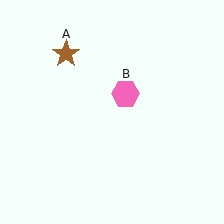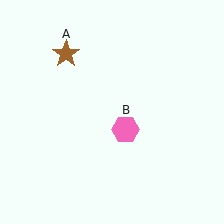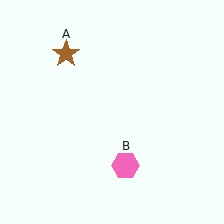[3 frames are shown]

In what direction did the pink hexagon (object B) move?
The pink hexagon (object B) moved down.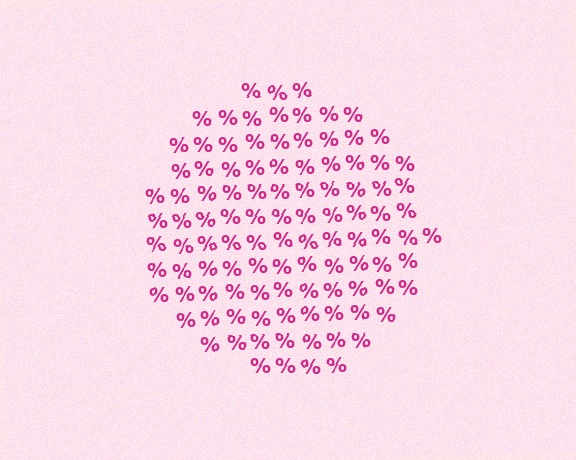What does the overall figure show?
The overall figure shows a circle.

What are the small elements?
The small elements are percent signs.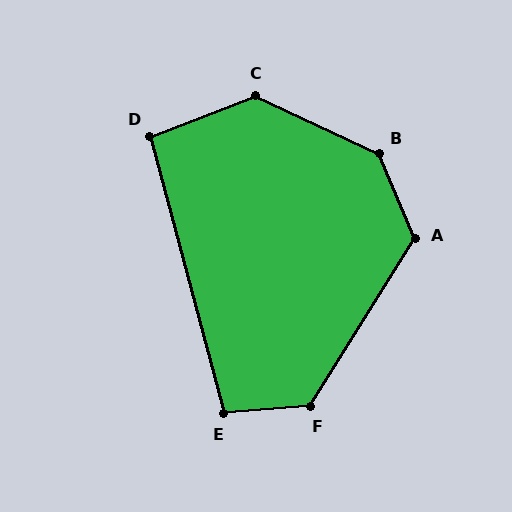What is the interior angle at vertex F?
Approximately 126 degrees (obtuse).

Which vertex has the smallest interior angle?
D, at approximately 96 degrees.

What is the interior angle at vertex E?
Approximately 101 degrees (obtuse).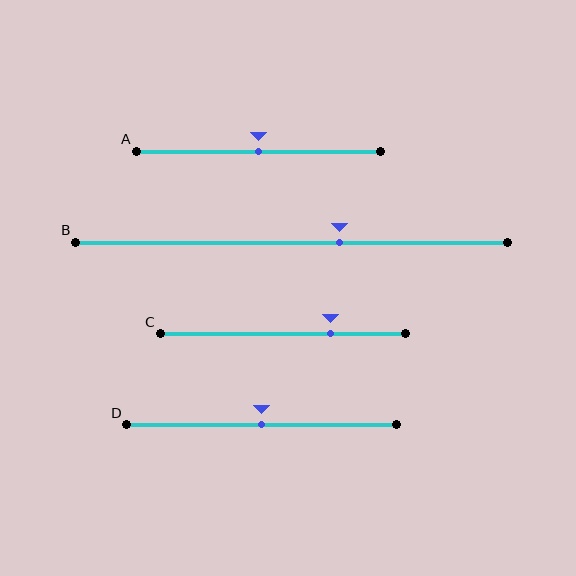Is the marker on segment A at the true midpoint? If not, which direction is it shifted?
Yes, the marker on segment A is at the true midpoint.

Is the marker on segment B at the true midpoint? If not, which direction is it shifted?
No, the marker on segment B is shifted to the right by about 11% of the segment length.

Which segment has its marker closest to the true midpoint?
Segment A has its marker closest to the true midpoint.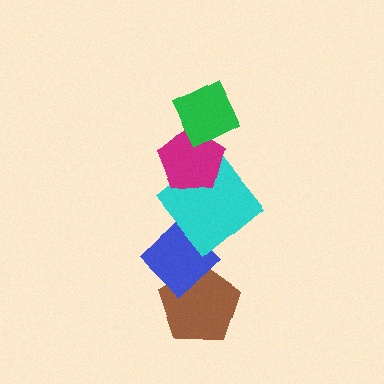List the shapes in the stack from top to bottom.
From top to bottom: the green diamond, the magenta pentagon, the cyan diamond, the blue diamond, the brown pentagon.